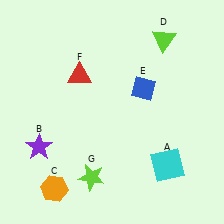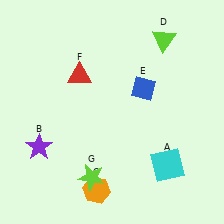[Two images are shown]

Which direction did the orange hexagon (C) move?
The orange hexagon (C) moved right.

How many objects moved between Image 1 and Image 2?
1 object moved between the two images.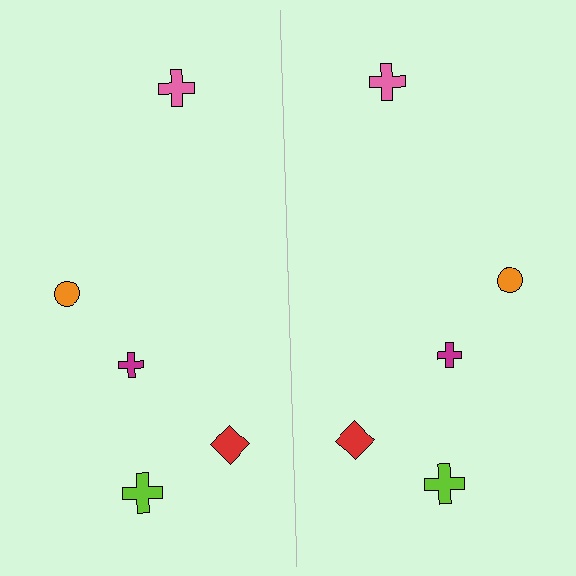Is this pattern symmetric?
Yes, this pattern has bilateral (reflection) symmetry.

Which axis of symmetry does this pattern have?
The pattern has a vertical axis of symmetry running through the center of the image.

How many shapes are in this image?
There are 10 shapes in this image.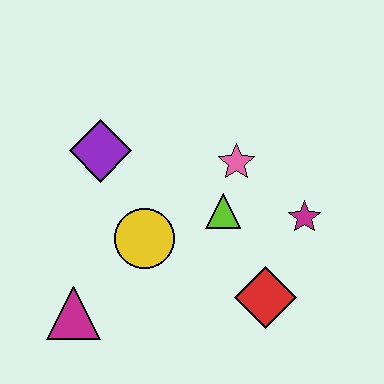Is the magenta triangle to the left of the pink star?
Yes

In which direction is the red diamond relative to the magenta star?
The red diamond is below the magenta star.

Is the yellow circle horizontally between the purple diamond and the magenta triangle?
No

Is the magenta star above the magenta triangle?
Yes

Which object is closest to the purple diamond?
The yellow circle is closest to the purple diamond.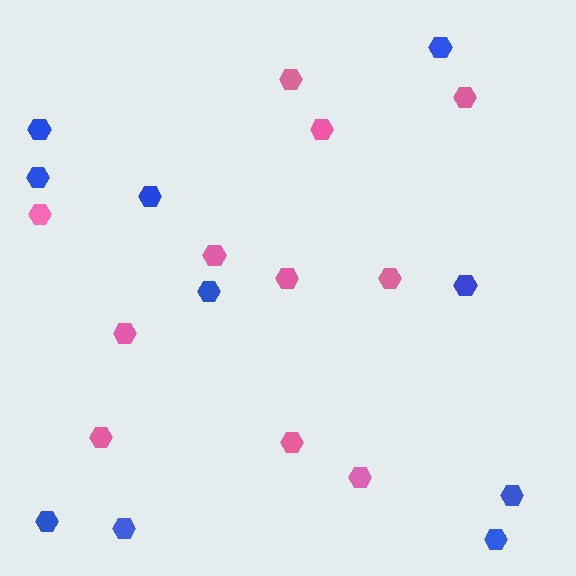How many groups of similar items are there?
There are 2 groups: one group of pink hexagons (11) and one group of blue hexagons (10).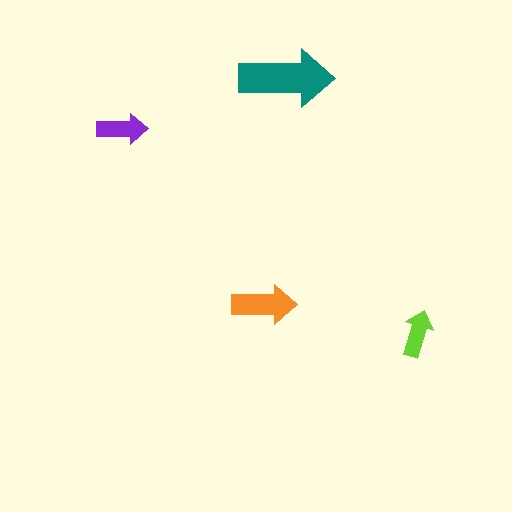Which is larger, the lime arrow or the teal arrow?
The teal one.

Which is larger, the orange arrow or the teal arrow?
The teal one.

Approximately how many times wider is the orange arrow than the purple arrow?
About 1.5 times wider.